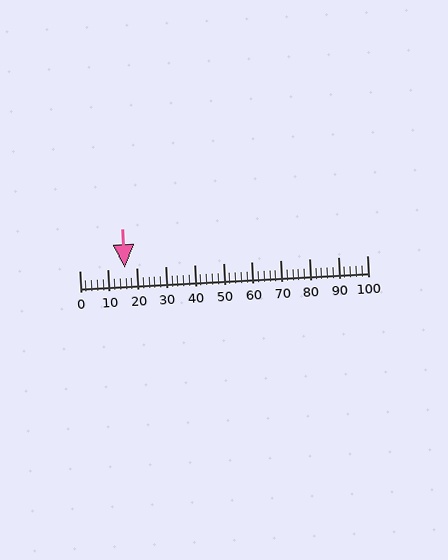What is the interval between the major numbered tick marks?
The major tick marks are spaced 10 units apart.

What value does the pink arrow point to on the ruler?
The pink arrow points to approximately 16.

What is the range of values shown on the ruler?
The ruler shows values from 0 to 100.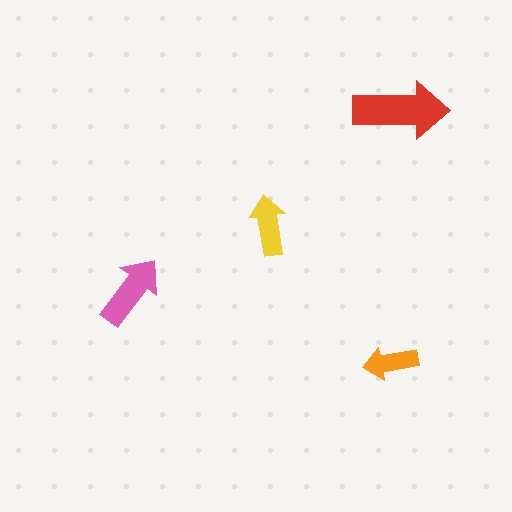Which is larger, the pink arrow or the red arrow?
The red one.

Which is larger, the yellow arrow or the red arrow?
The red one.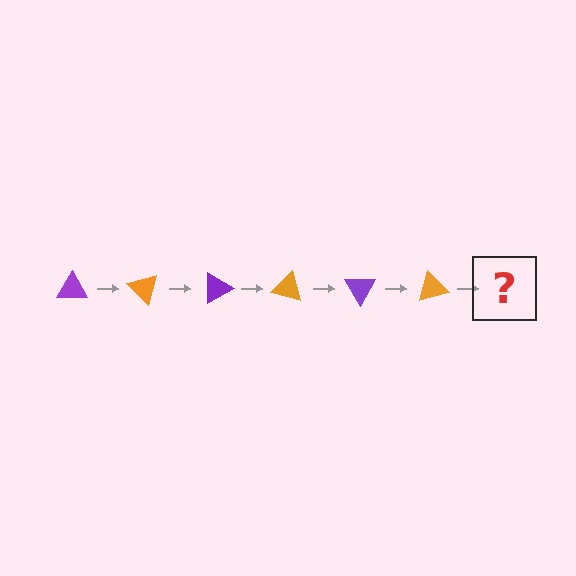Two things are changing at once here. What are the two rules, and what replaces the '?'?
The two rules are that it rotates 45 degrees each step and the color cycles through purple and orange. The '?' should be a purple triangle, rotated 270 degrees from the start.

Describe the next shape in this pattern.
It should be a purple triangle, rotated 270 degrees from the start.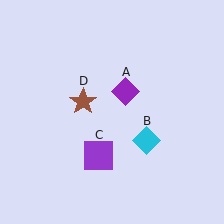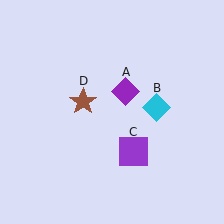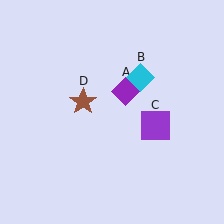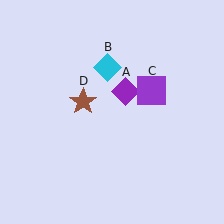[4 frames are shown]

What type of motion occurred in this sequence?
The cyan diamond (object B), purple square (object C) rotated counterclockwise around the center of the scene.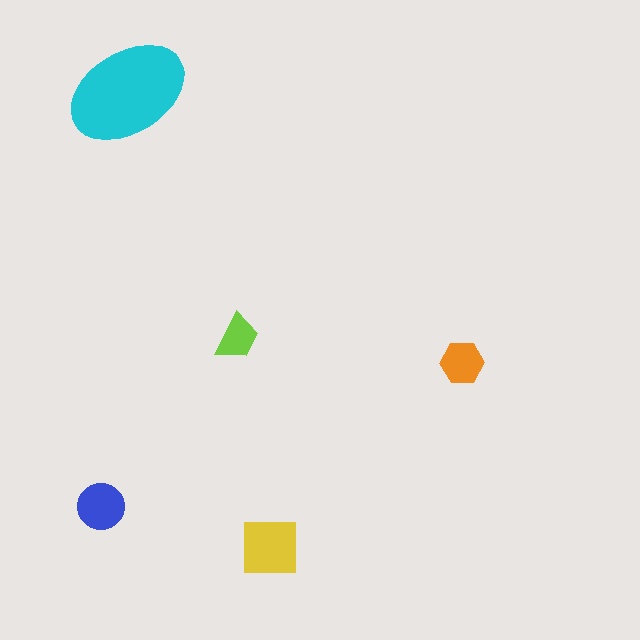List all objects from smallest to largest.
The lime trapezoid, the orange hexagon, the blue circle, the yellow square, the cyan ellipse.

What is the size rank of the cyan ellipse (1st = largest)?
1st.